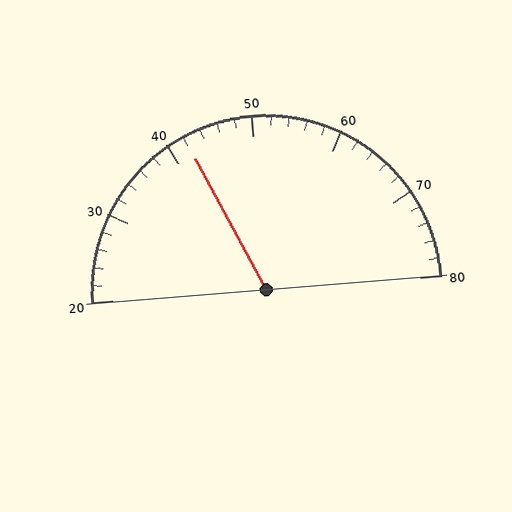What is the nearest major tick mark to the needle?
The nearest major tick mark is 40.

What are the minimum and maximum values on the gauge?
The gauge ranges from 20 to 80.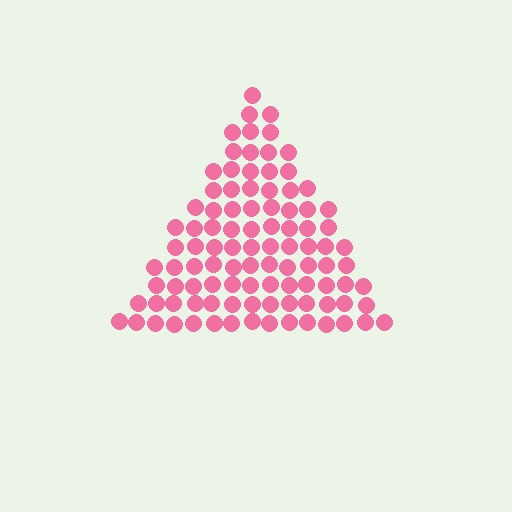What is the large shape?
The large shape is a triangle.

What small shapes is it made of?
It is made of small circles.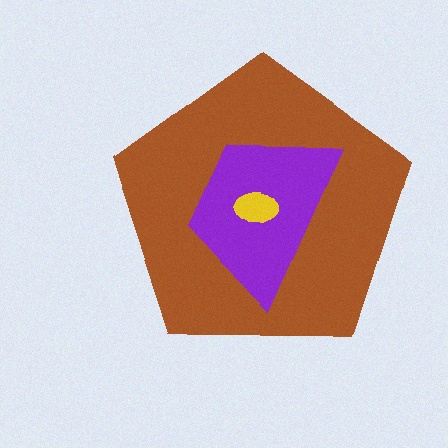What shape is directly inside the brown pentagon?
The purple trapezoid.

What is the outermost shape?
The brown pentagon.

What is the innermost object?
The yellow ellipse.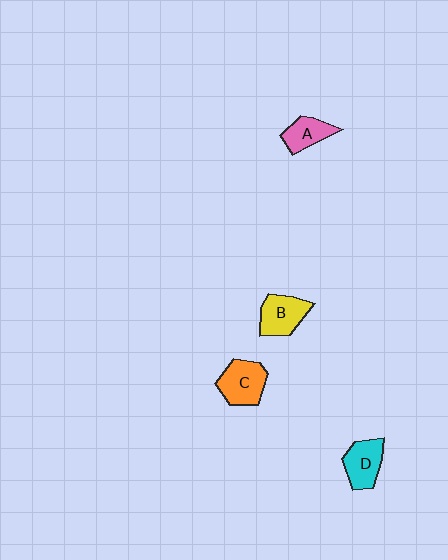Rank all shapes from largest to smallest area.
From largest to smallest: C (orange), B (yellow), D (cyan), A (pink).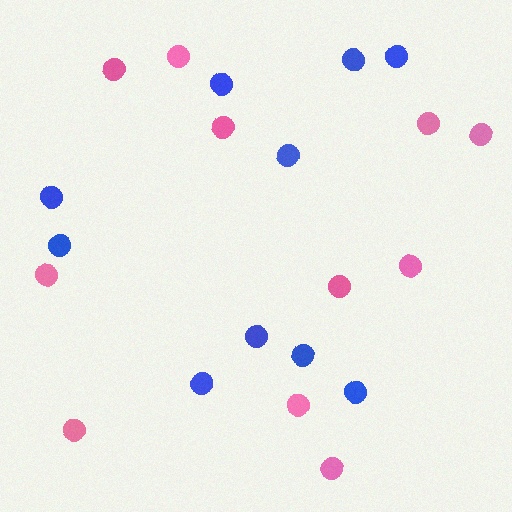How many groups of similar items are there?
There are 2 groups: one group of blue circles (10) and one group of pink circles (11).